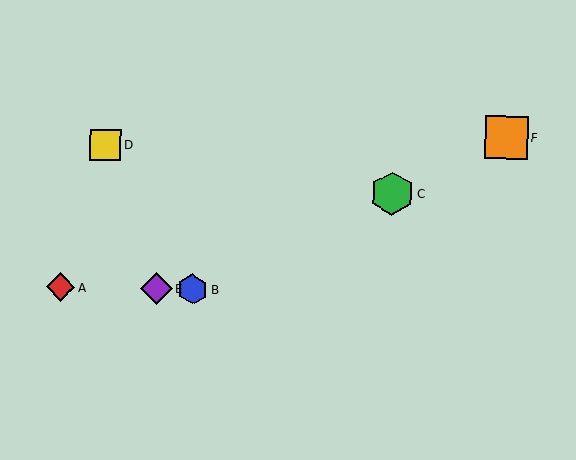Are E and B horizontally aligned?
Yes, both are at y≈289.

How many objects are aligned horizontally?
3 objects (A, B, E) are aligned horizontally.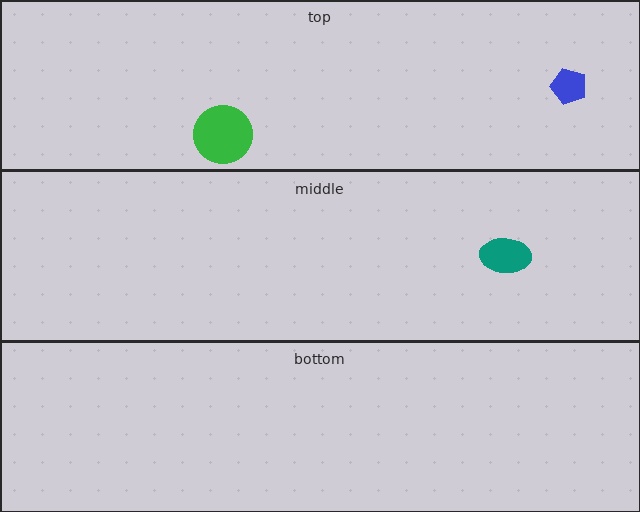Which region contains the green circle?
The top region.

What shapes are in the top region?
The blue pentagon, the green circle.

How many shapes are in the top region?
2.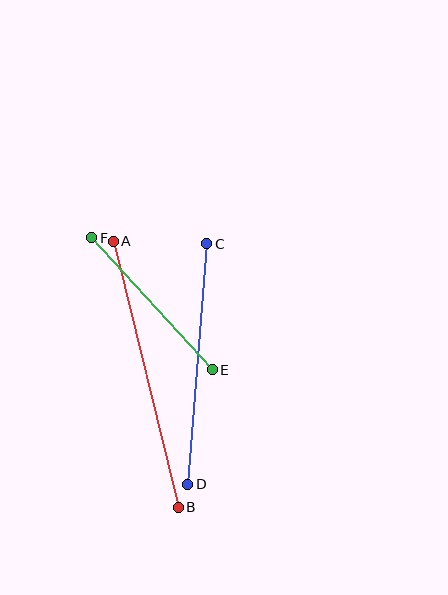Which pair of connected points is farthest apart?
Points A and B are farthest apart.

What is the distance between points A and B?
The distance is approximately 274 pixels.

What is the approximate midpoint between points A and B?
The midpoint is at approximately (146, 374) pixels.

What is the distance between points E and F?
The distance is approximately 179 pixels.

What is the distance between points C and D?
The distance is approximately 241 pixels.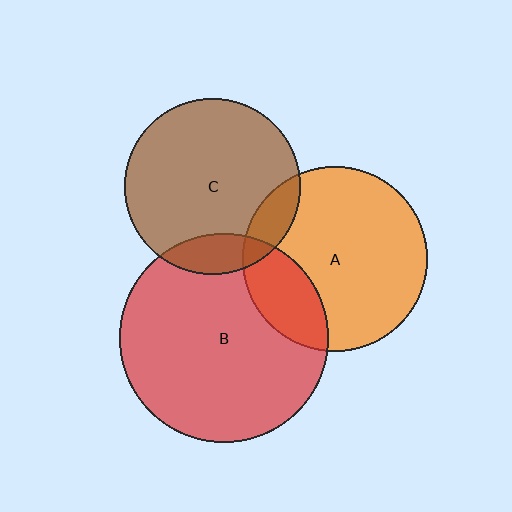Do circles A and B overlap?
Yes.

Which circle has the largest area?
Circle B (red).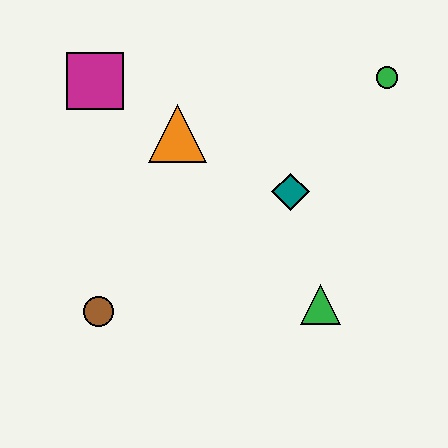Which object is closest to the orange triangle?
The magenta square is closest to the orange triangle.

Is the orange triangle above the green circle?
No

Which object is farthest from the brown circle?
The green circle is farthest from the brown circle.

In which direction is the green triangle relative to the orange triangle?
The green triangle is below the orange triangle.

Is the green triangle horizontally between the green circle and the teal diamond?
Yes